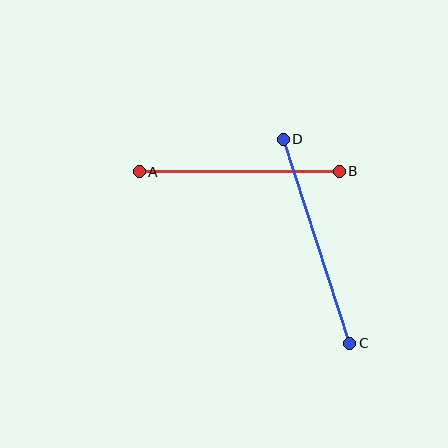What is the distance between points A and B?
The distance is approximately 200 pixels.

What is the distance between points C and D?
The distance is approximately 214 pixels.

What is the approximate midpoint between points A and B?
The midpoint is at approximately (239, 172) pixels.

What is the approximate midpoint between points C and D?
The midpoint is at approximately (317, 241) pixels.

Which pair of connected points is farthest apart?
Points C and D are farthest apart.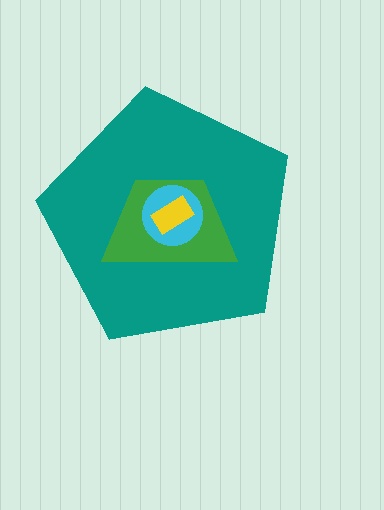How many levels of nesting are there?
4.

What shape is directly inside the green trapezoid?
The cyan circle.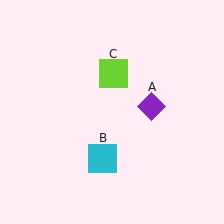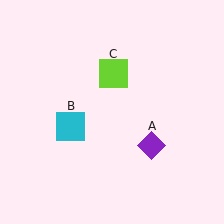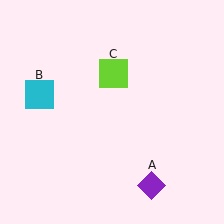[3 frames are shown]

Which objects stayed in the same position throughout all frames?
Lime square (object C) remained stationary.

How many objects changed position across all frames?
2 objects changed position: purple diamond (object A), cyan square (object B).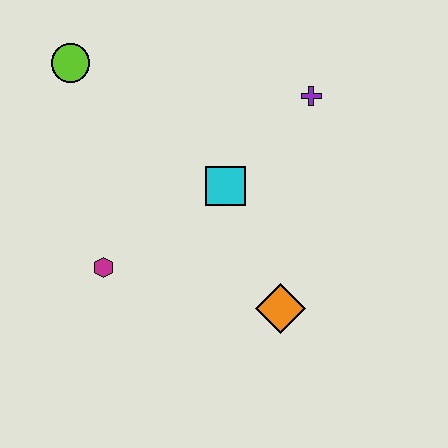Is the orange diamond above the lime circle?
No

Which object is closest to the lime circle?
The cyan square is closest to the lime circle.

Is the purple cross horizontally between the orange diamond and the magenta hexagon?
No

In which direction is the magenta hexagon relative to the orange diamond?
The magenta hexagon is to the left of the orange diamond.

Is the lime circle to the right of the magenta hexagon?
No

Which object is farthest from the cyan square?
The lime circle is farthest from the cyan square.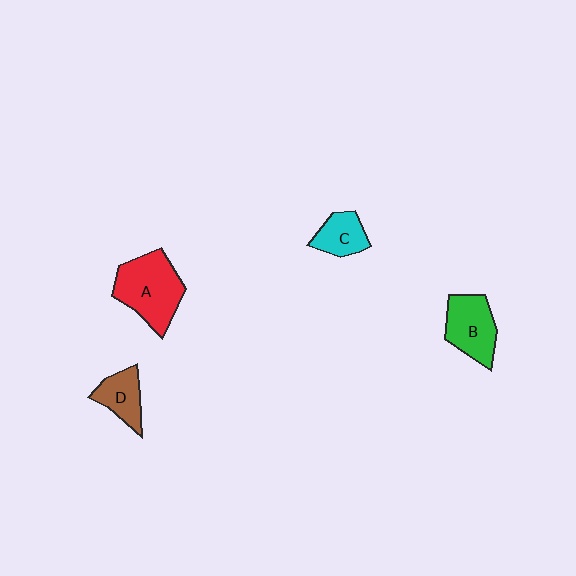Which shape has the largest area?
Shape A (red).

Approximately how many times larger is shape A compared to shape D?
Approximately 1.9 times.